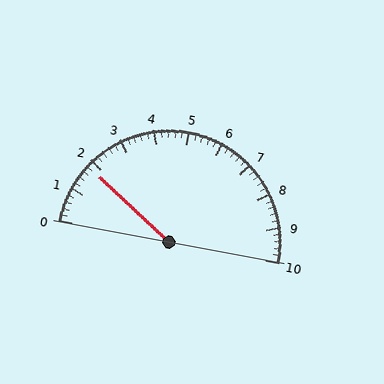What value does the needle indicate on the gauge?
The needle indicates approximately 1.8.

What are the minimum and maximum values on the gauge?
The gauge ranges from 0 to 10.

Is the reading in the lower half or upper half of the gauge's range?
The reading is in the lower half of the range (0 to 10).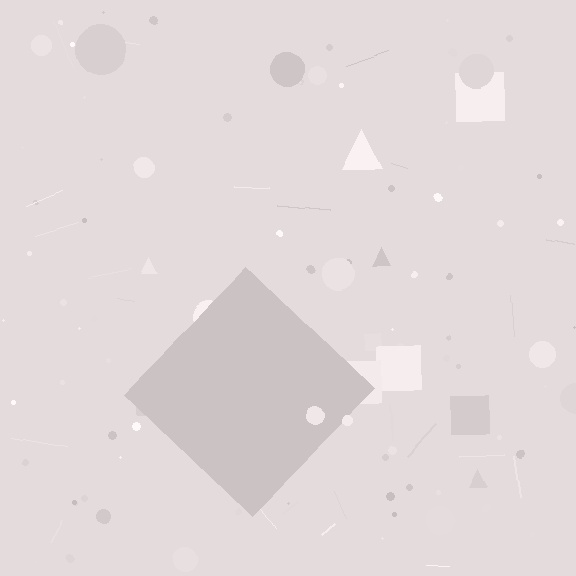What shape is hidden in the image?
A diamond is hidden in the image.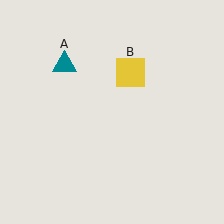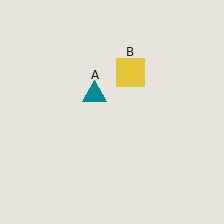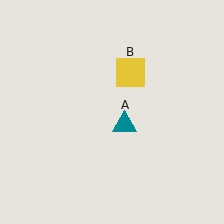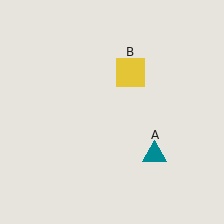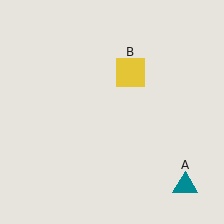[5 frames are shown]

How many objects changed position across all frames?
1 object changed position: teal triangle (object A).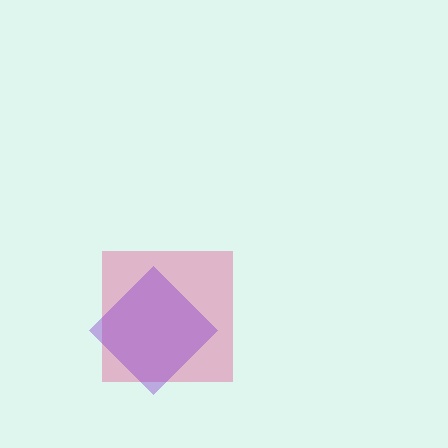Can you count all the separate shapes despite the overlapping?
Yes, there are 2 separate shapes.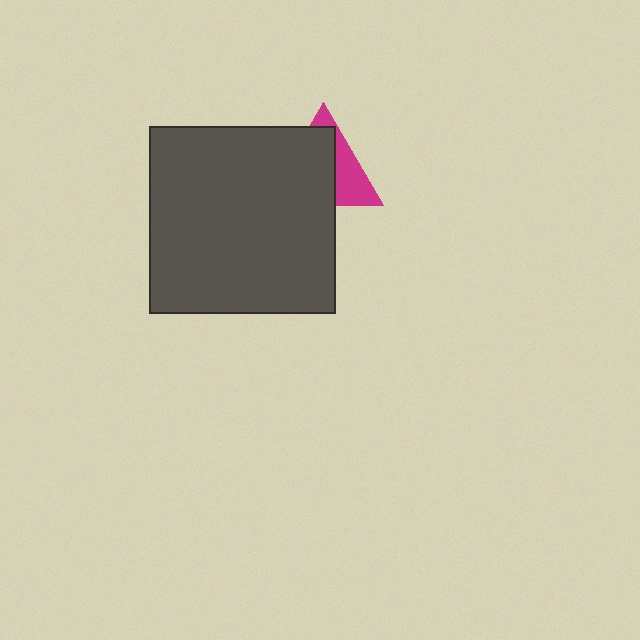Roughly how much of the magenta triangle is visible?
A small part of it is visible (roughly 37%).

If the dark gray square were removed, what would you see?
You would see the complete magenta triangle.